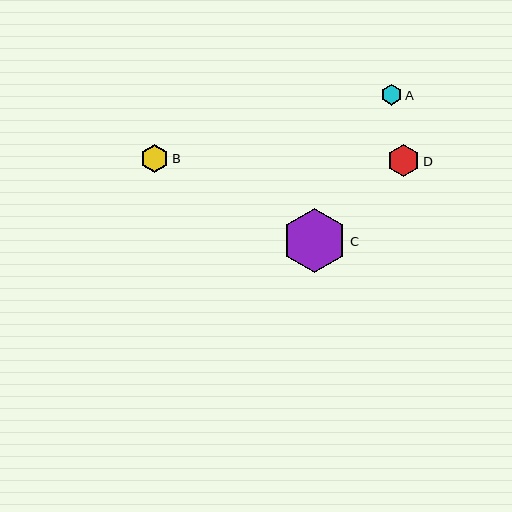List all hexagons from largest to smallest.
From largest to smallest: C, D, B, A.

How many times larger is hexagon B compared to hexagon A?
Hexagon B is approximately 1.4 times the size of hexagon A.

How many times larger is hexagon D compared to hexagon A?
Hexagon D is approximately 1.6 times the size of hexagon A.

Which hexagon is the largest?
Hexagon C is the largest with a size of approximately 65 pixels.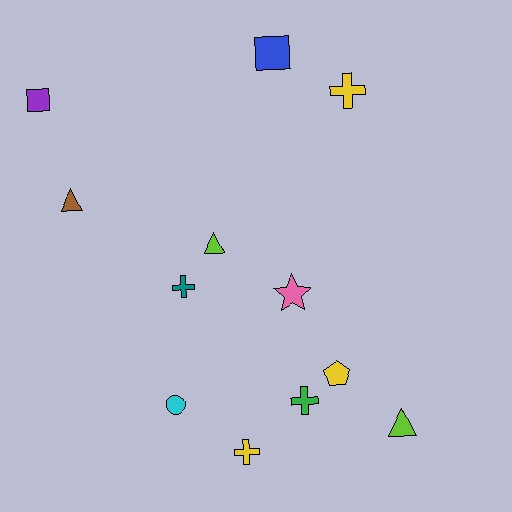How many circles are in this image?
There is 1 circle.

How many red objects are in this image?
There are no red objects.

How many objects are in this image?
There are 12 objects.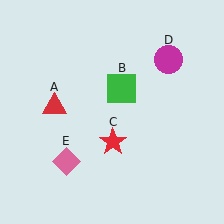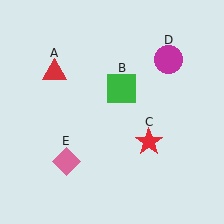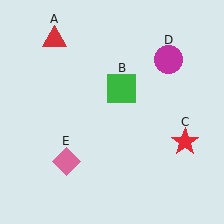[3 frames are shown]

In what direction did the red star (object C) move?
The red star (object C) moved right.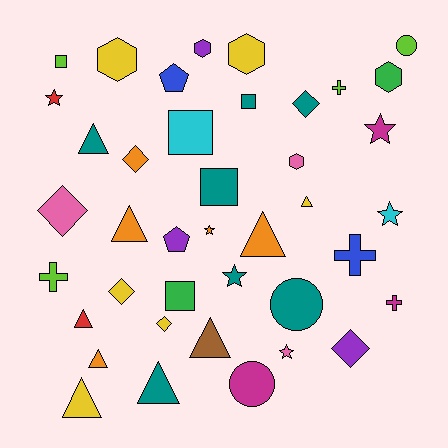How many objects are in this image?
There are 40 objects.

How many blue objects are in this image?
There are 2 blue objects.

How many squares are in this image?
There are 5 squares.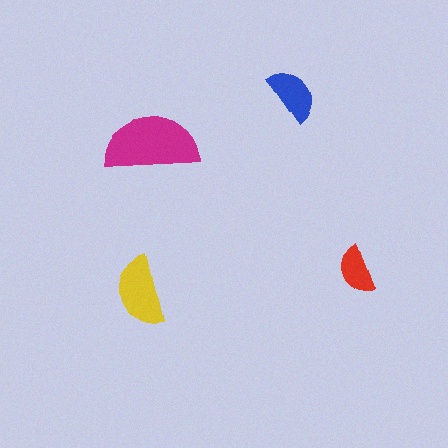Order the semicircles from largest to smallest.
the magenta one, the yellow one, the blue one, the red one.